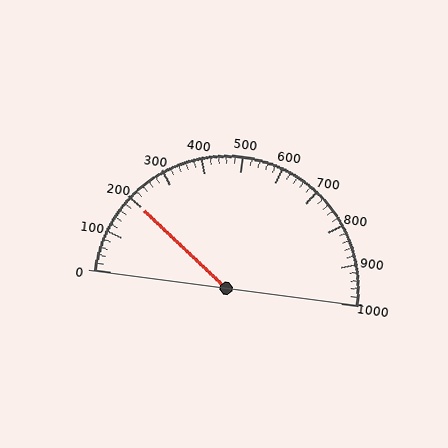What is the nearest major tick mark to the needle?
The nearest major tick mark is 200.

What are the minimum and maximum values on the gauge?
The gauge ranges from 0 to 1000.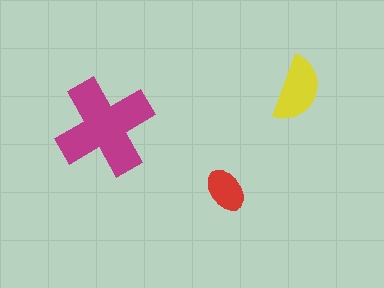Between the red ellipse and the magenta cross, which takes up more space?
The magenta cross.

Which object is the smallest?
The red ellipse.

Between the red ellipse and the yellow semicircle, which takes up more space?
The yellow semicircle.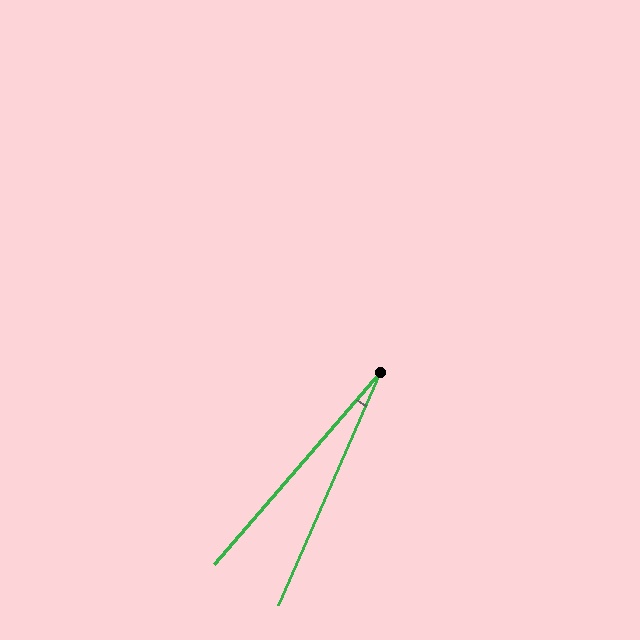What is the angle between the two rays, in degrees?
Approximately 17 degrees.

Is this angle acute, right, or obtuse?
It is acute.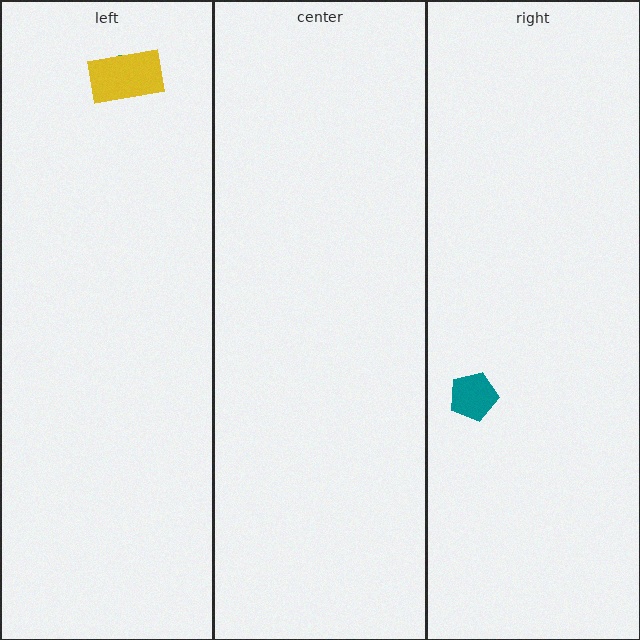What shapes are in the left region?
The green trapezoid, the yellow rectangle.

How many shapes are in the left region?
2.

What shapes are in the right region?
The teal pentagon.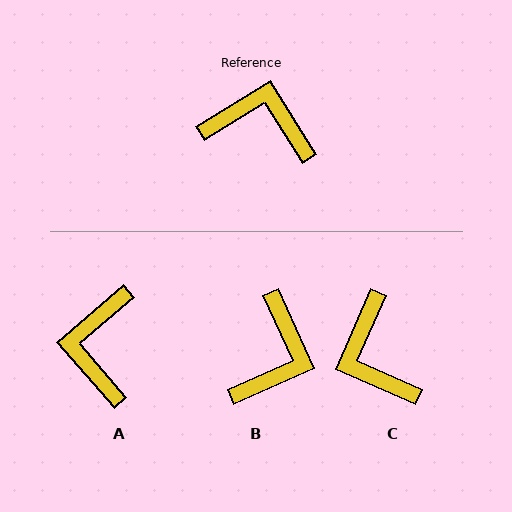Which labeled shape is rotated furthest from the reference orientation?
C, about 125 degrees away.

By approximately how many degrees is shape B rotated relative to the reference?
Approximately 97 degrees clockwise.